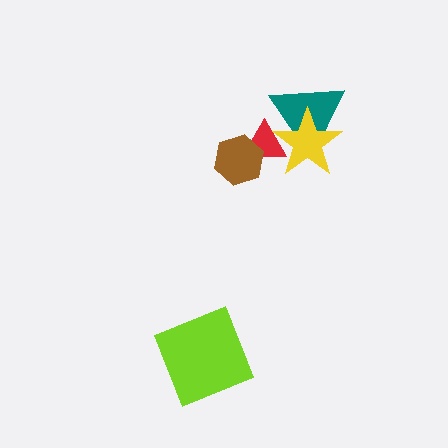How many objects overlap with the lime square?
0 objects overlap with the lime square.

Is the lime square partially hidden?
No, no other shape covers it.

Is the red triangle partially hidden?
Yes, it is partially covered by another shape.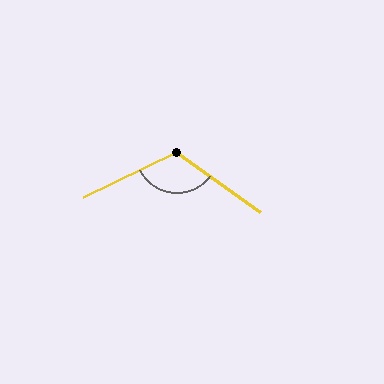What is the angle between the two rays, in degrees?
Approximately 119 degrees.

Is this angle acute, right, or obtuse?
It is obtuse.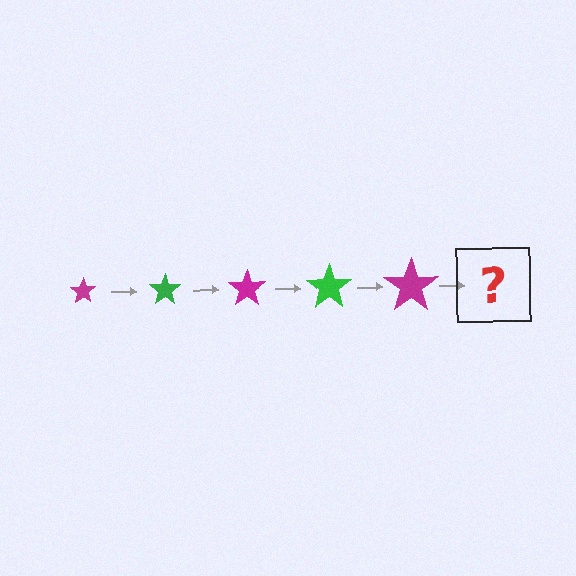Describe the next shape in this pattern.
It should be a green star, larger than the previous one.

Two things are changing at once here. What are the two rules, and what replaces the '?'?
The two rules are that the star grows larger each step and the color cycles through magenta and green. The '?' should be a green star, larger than the previous one.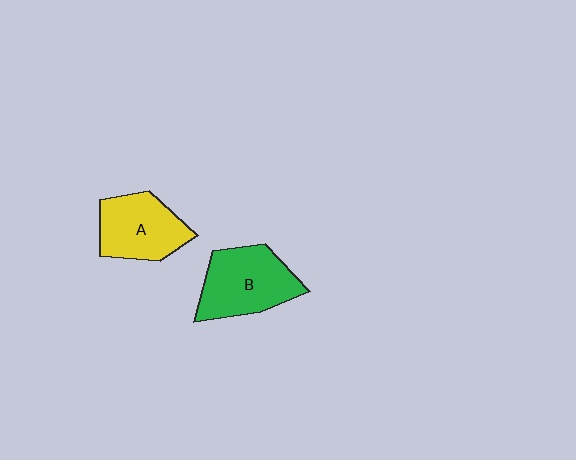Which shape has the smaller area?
Shape A (yellow).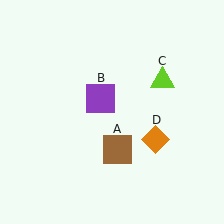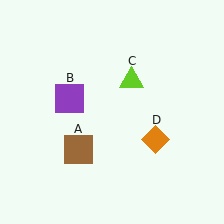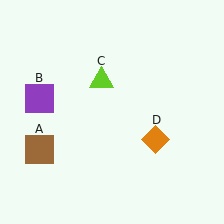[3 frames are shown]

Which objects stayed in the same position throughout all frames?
Orange diamond (object D) remained stationary.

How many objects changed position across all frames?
3 objects changed position: brown square (object A), purple square (object B), lime triangle (object C).